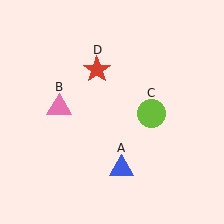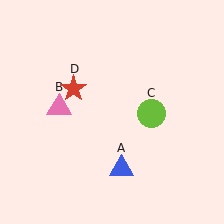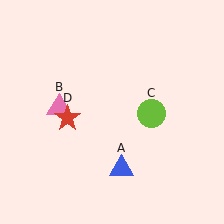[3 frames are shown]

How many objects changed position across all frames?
1 object changed position: red star (object D).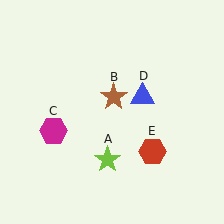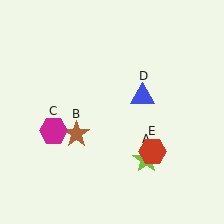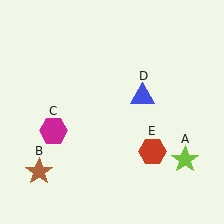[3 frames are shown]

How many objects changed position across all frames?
2 objects changed position: lime star (object A), brown star (object B).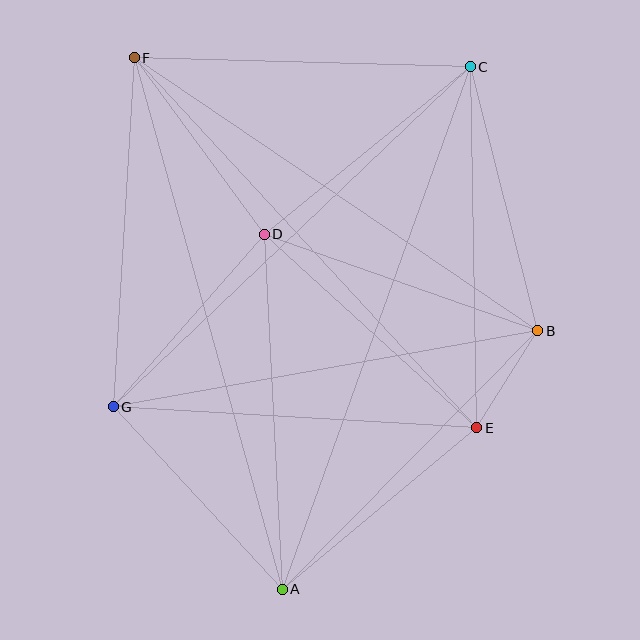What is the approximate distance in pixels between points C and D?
The distance between C and D is approximately 266 pixels.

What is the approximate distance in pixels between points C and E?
The distance between C and E is approximately 361 pixels.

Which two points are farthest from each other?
Points A and C are farthest from each other.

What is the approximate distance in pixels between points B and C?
The distance between B and C is approximately 273 pixels.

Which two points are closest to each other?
Points B and E are closest to each other.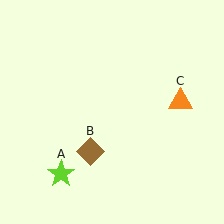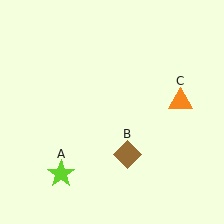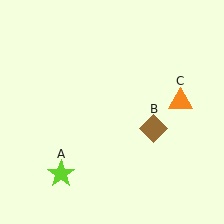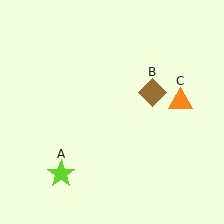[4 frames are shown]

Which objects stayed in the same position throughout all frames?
Lime star (object A) and orange triangle (object C) remained stationary.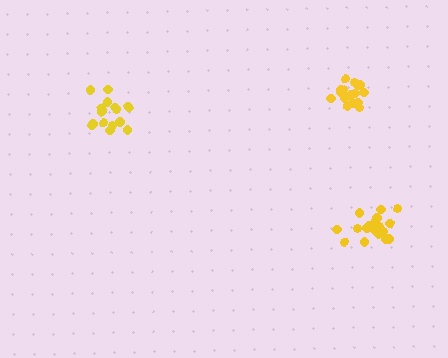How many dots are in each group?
Group 1: 18 dots, Group 2: 17 dots, Group 3: 15 dots (50 total).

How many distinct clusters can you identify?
There are 3 distinct clusters.